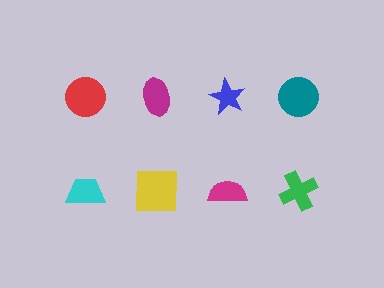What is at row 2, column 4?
A green cross.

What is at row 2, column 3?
A magenta semicircle.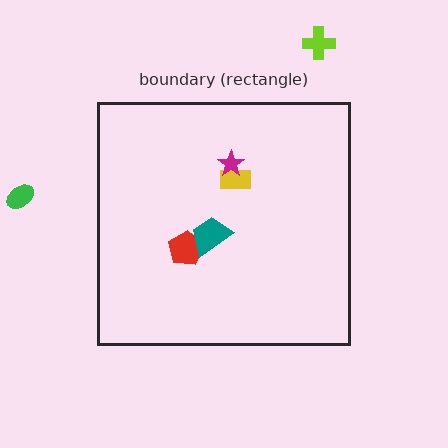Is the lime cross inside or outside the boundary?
Outside.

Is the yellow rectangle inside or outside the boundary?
Inside.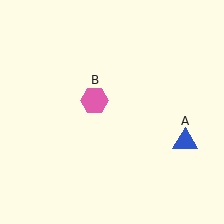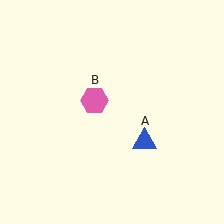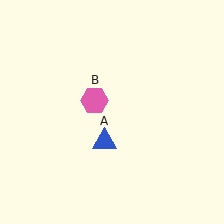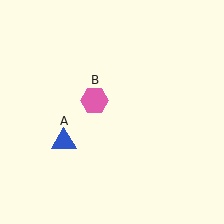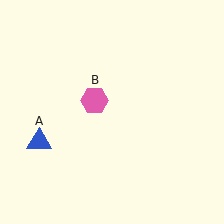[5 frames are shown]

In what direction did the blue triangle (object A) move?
The blue triangle (object A) moved left.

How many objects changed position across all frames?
1 object changed position: blue triangle (object A).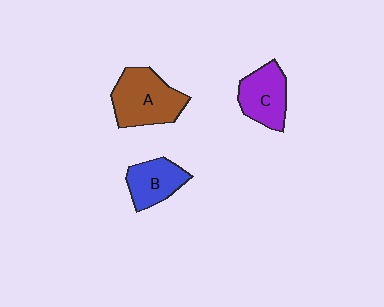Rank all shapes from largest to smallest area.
From largest to smallest: A (brown), C (purple), B (blue).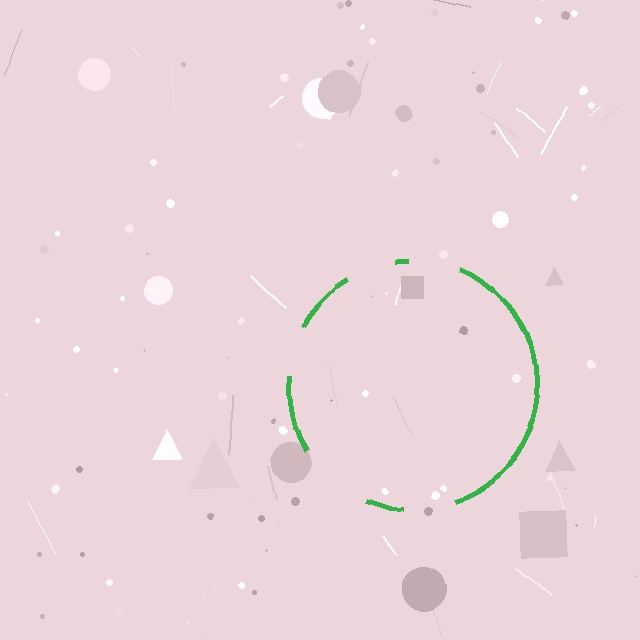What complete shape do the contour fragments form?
The contour fragments form a circle.